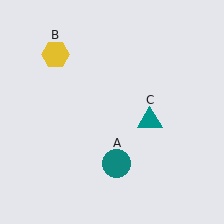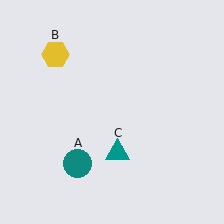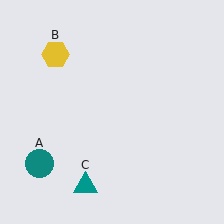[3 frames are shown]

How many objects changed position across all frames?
2 objects changed position: teal circle (object A), teal triangle (object C).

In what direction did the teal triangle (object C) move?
The teal triangle (object C) moved down and to the left.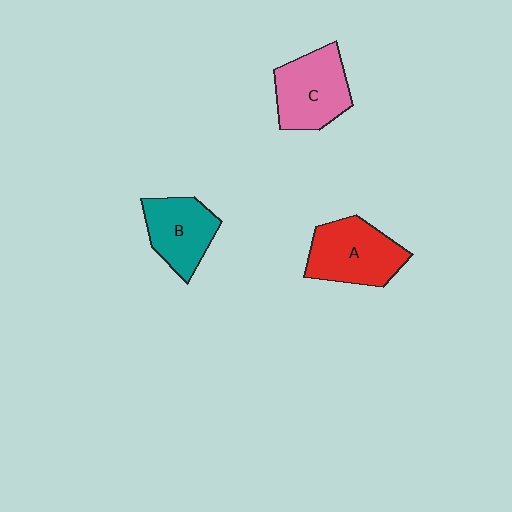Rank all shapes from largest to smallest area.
From largest to smallest: A (red), C (pink), B (teal).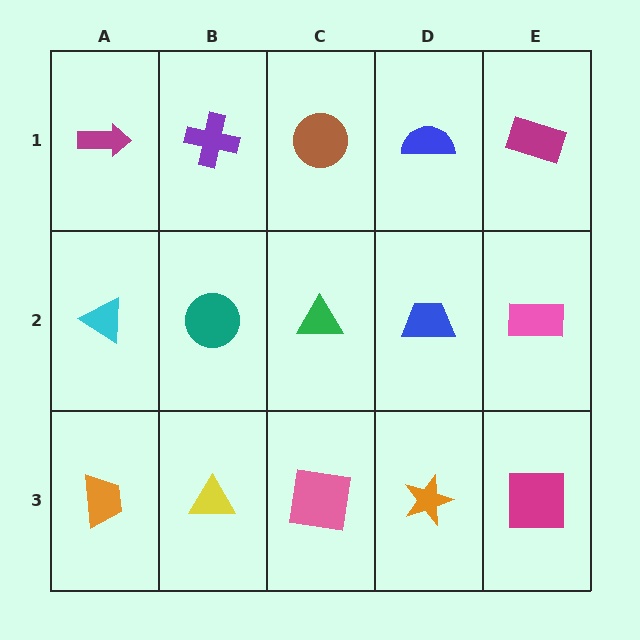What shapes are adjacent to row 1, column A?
A cyan triangle (row 2, column A), a purple cross (row 1, column B).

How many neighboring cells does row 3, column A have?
2.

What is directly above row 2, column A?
A magenta arrow.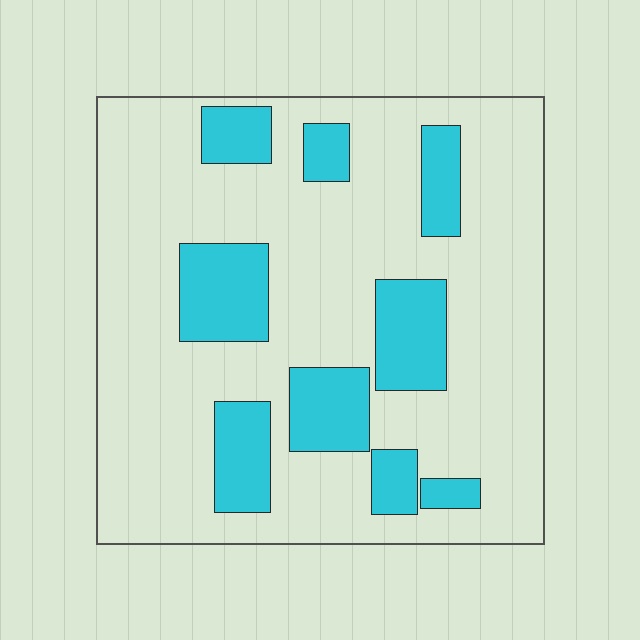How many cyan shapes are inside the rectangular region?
9.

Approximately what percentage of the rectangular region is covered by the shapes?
Approximately 25%.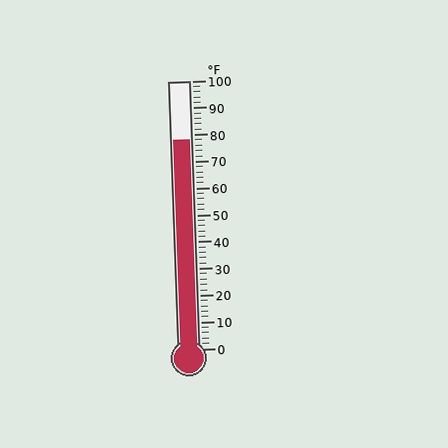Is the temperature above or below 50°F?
The temperature is above 50°F.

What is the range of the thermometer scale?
The thermometer scale ranges from 0°F to 100°F.